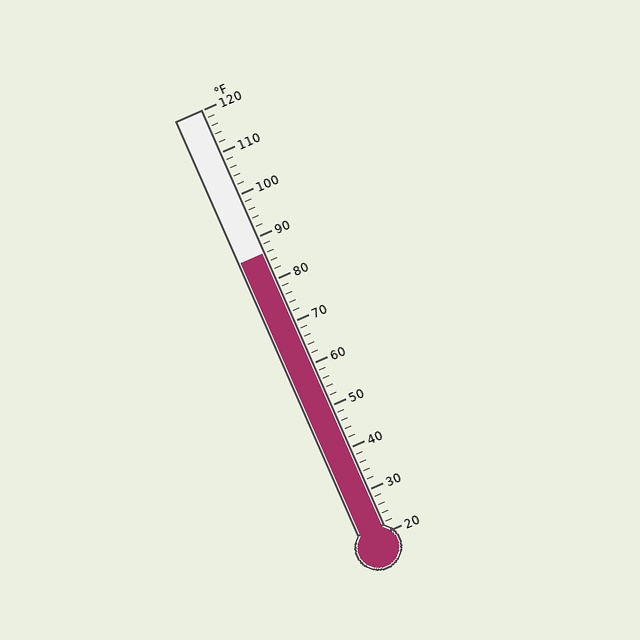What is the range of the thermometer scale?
The thermometer scale ranges from 20°F to 120°F.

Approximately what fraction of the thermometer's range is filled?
The thermometer is filled to approximately 65% of its range.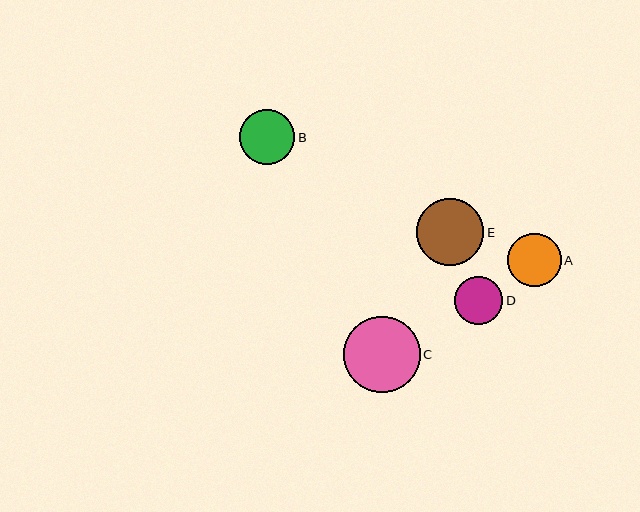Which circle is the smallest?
Circle D is the smallest with a size of approximately 48 pixels.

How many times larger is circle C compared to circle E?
Circle C is approximately 1.1 times the size of circle E.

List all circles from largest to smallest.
From largest to smallest: C, E, B, A, D.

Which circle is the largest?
Circle C is the largest with a size of approximately 77 pixels.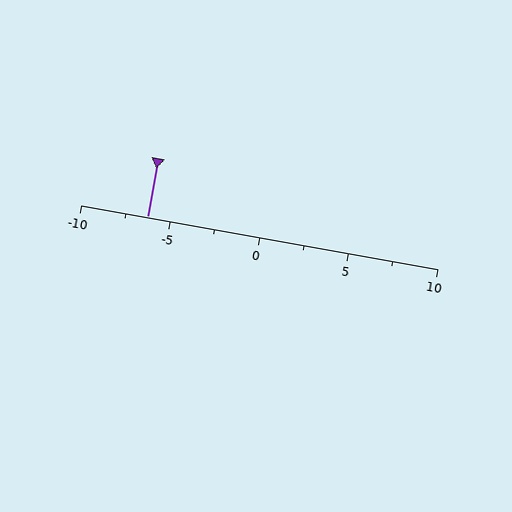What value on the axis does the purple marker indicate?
The marker indicates approximately -6.2.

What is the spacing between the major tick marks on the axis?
The major ticks are spaced 5 apart.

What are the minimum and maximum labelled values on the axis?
The axis runs from -10 to 10.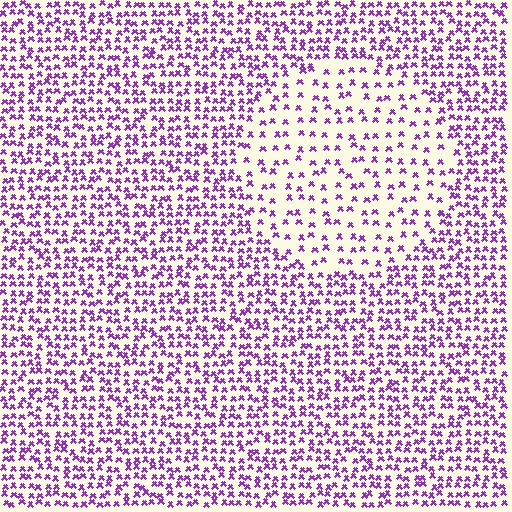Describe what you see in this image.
The image contains small purple elements arranged at two different densities. A circle-shaped region is visible where the elements are less densely packed than the surrounding area.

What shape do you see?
I see a circle.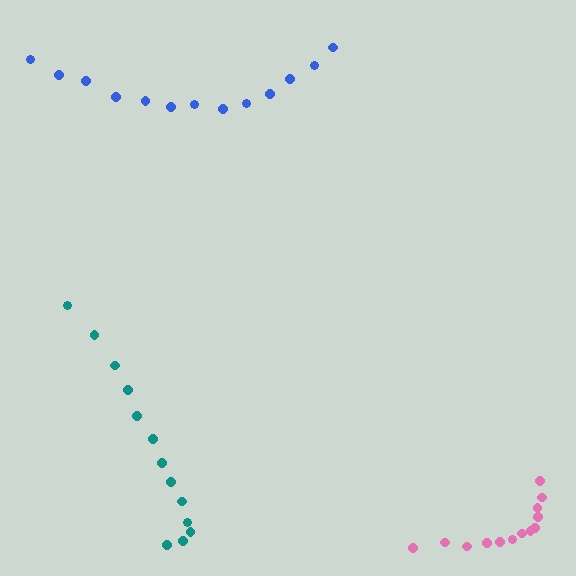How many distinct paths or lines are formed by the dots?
There are 3 distinct paths.